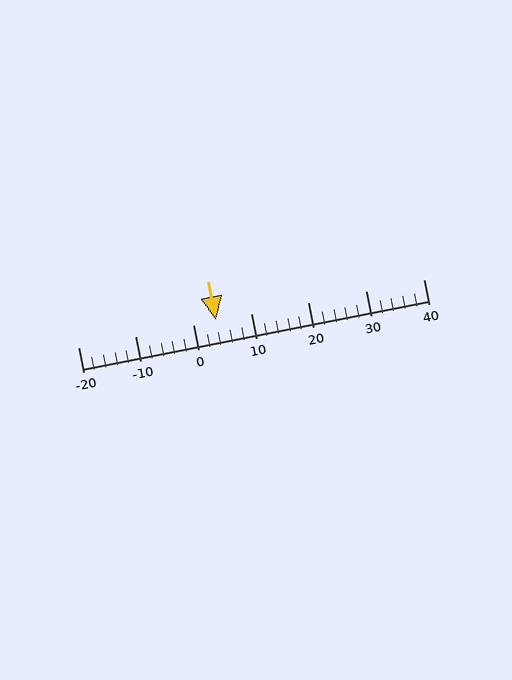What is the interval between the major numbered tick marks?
The major tick marks are spaced 10 units apart.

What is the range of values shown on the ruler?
The ruler shows values from -20 to 40.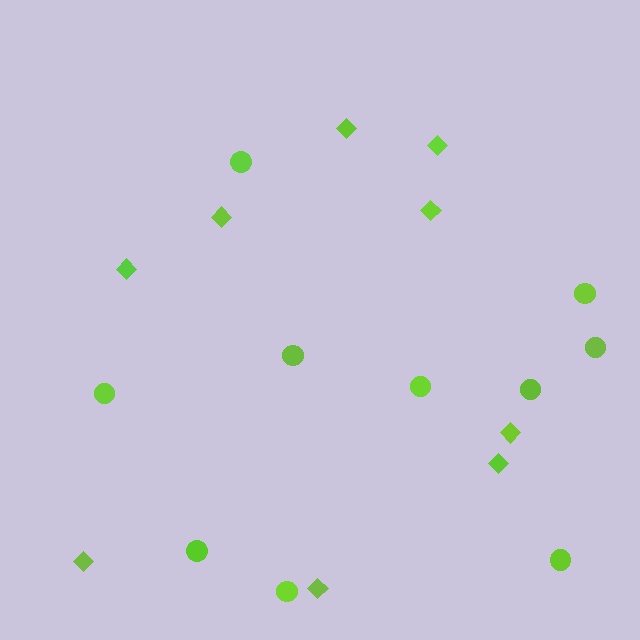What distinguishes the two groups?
There are 2 groups: one group of circles (10) and one group of diamonds (9).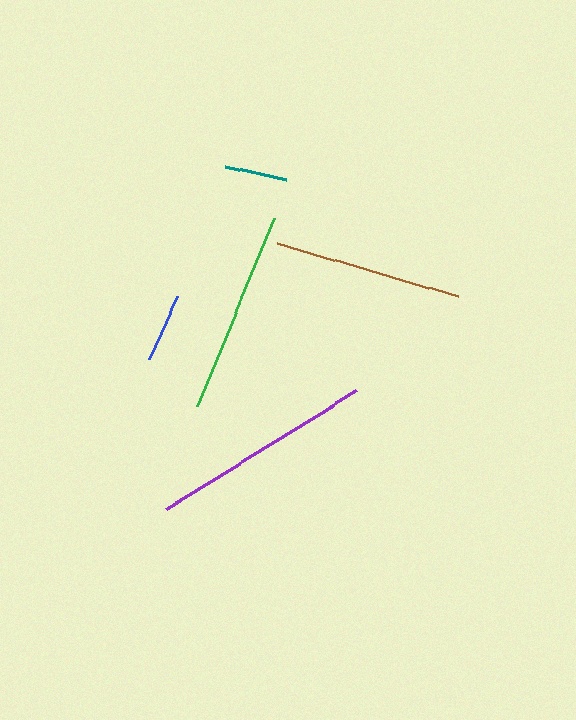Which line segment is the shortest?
The teal line is the shortest at approximately 62 pixels.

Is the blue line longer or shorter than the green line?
The green line is longer than the blue line.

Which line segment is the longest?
The purple line is the longest at approximately 225 pixels.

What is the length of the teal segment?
The teal segment is approximately 62 pixels long.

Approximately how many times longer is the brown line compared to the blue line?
The brown line is approximately 2.7 times the length of the blue line.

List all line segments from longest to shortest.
From longest to shortest: purple, green, brown, blue, teal.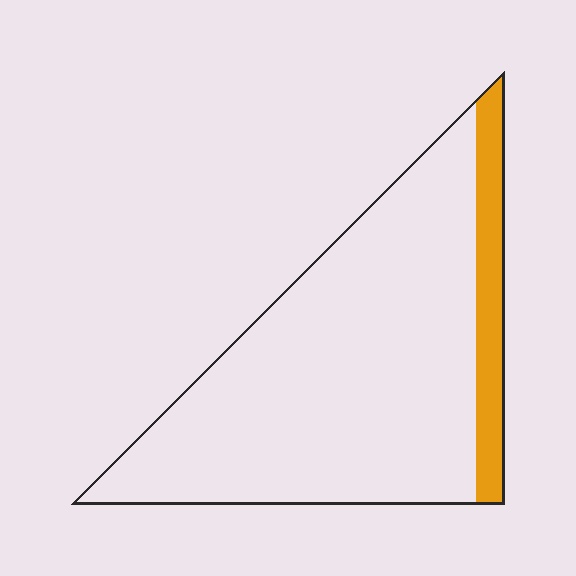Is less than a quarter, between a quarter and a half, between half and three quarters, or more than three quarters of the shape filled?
Less than a quarter.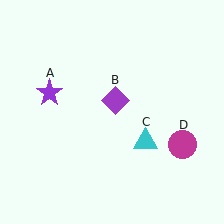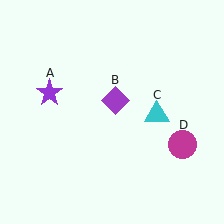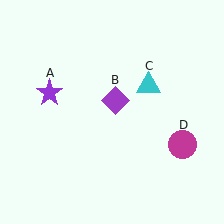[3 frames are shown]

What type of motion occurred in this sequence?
The cyan triangle (object C) rotated counterclockwise around the center of the scene.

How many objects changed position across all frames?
1 object changed position: cyan triangle (object C).